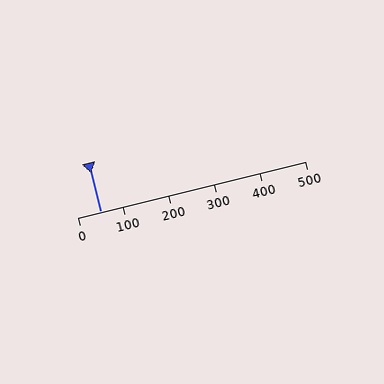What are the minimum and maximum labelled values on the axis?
The axis runs from 0 to 500.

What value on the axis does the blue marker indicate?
The marker indicates approximately 50.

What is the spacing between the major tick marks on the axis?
The major ticks are spaced 100 apart.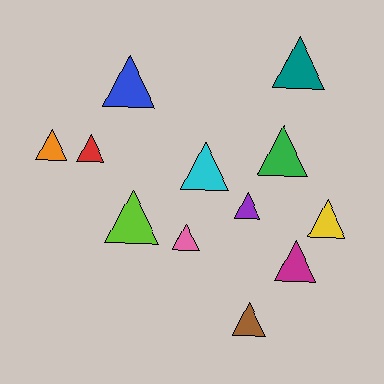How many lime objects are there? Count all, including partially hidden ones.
There is 1 lime object.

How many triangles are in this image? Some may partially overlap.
There are 12 triangles.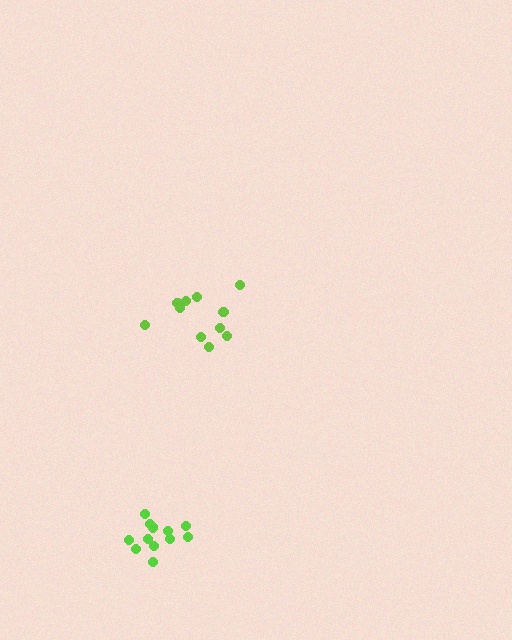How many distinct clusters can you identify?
There are 2 distinct clusters.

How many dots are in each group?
Group 1: 12 dots, Group 2: 11 dots (23 total).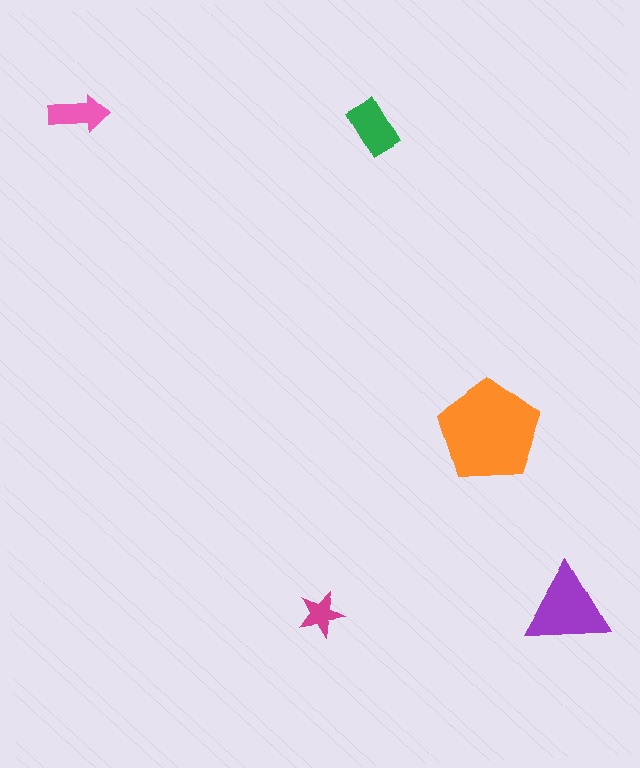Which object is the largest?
The orange pentagon.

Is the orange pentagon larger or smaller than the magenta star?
Larger.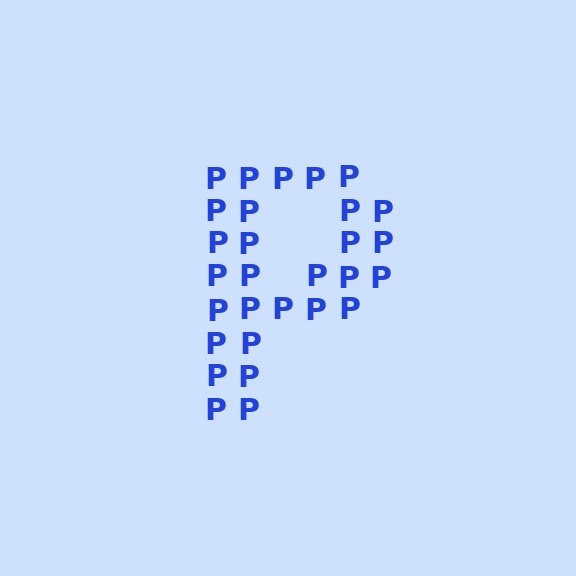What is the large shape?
The large shape is the letter P.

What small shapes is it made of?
It is made of small letter P's.